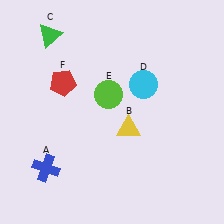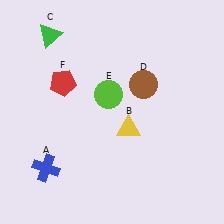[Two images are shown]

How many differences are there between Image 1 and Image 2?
There is 1 difference between the two images.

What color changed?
The circle (D) changed from cyan in Image 1 to brown in Image 2.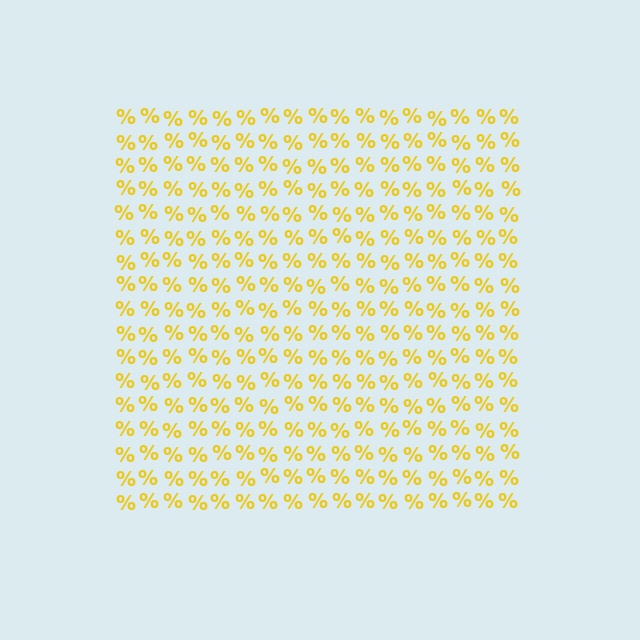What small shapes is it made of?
It is made of small percent signs.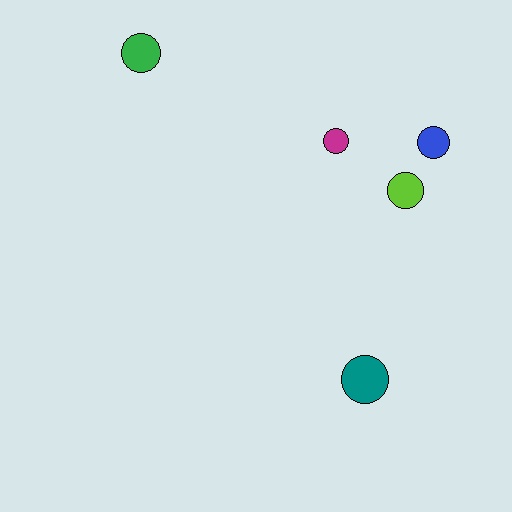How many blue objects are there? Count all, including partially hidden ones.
There is 1 blue object.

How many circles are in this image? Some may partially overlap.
There are 5 circles.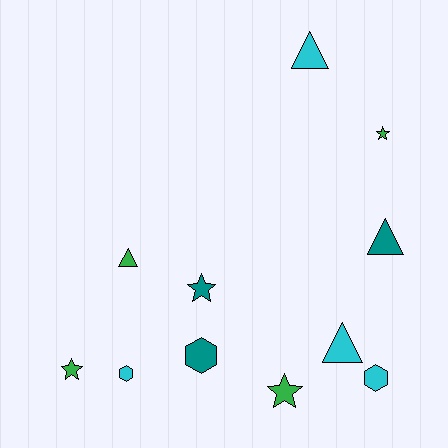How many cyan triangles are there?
There are 2 cyan triangles.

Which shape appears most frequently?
Star, with 4 objects.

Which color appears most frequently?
Green, with 4 objects.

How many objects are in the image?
There are 11 objects.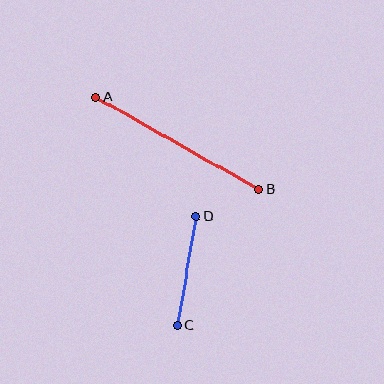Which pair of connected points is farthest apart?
Points A and B are farthest apart.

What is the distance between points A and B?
The distance is approximately 187 pixels.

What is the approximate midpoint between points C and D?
The midpoint is at approximately (187, 271) pixels.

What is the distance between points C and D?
The distance is approximately 111 pixels.